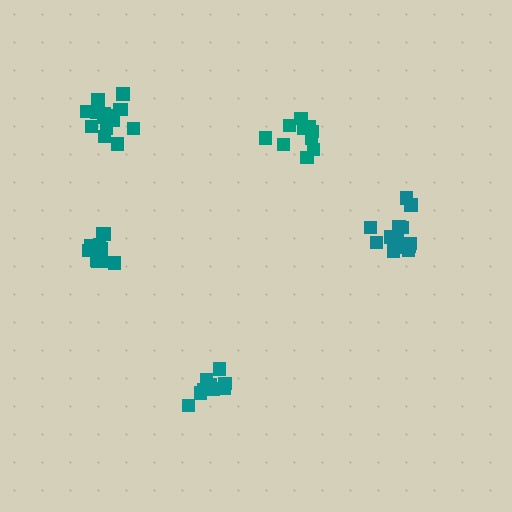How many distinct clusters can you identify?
There are 5 distinct clusters.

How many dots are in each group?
Group 1: 10 dots, Group 2: 15 dots, Group 3: 14 dots, Group 4: 9 dots, Group 5: 10 dots (58 total).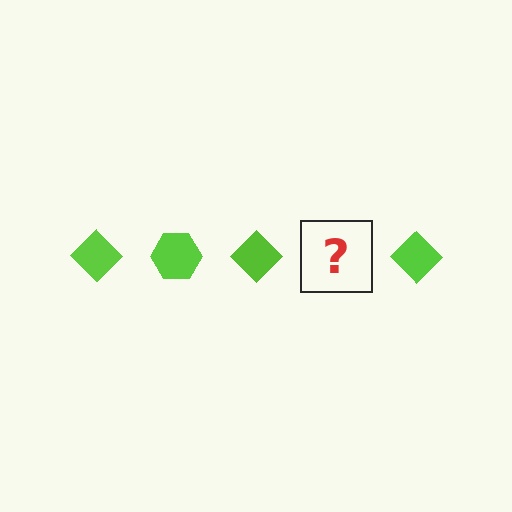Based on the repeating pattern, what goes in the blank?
The blank should be a lime hexagon.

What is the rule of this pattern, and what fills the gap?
The rule is that the pattern cycles through diamond, hexagon shapes in lime. The gap should be filled with a lime hexagon.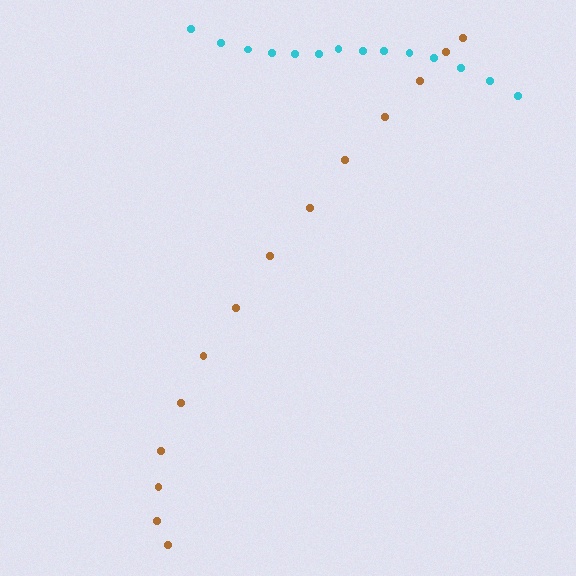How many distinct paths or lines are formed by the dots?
There are 2 distinct paths.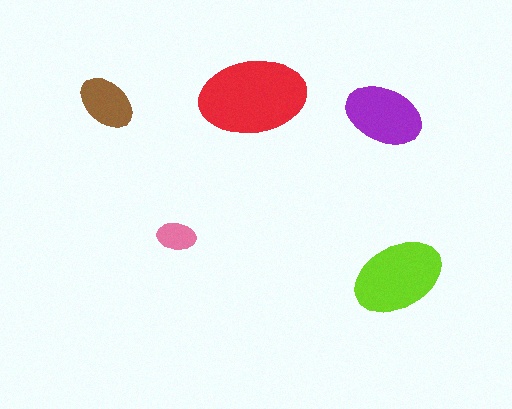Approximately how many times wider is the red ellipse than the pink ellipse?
About 2.5 times wider.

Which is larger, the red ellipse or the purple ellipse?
The red one.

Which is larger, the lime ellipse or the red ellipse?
The red one.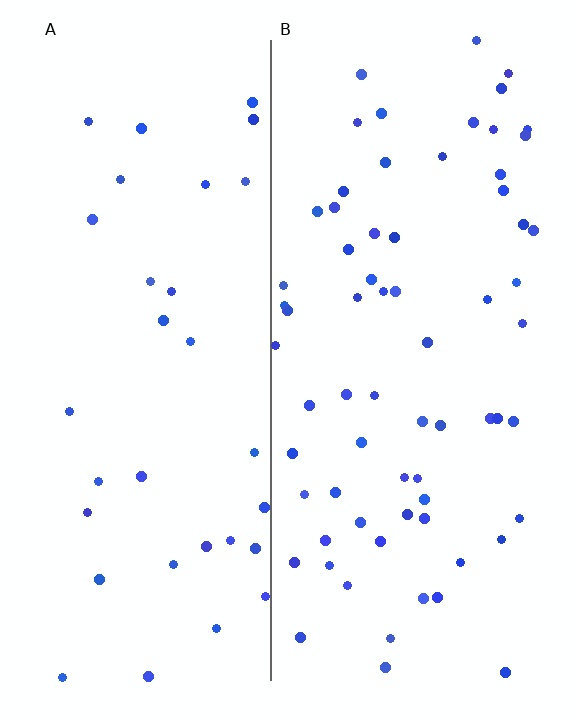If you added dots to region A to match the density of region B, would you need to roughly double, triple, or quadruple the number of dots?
Approximately double.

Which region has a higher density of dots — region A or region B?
B (the right).